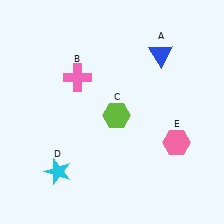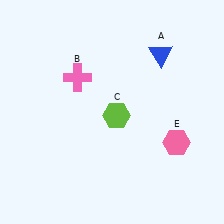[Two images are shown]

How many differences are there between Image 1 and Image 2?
There is 1 difference between the two images.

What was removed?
The cyan star (D) was removed in Image 2.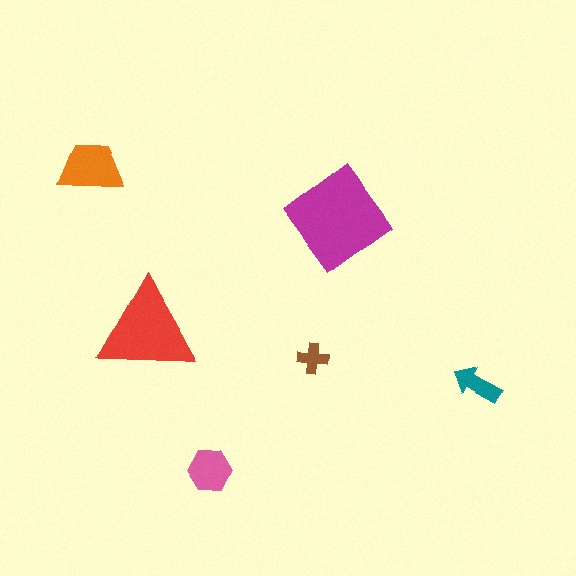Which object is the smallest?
The brown cross.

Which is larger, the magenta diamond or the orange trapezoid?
The magenta diamond.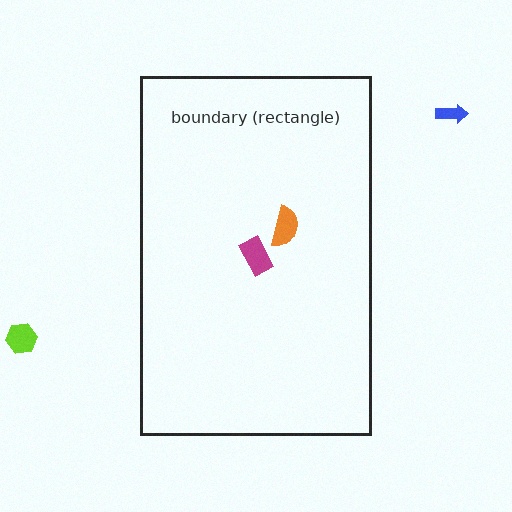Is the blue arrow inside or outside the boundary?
Outside.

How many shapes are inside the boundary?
2 inside, 2 outside.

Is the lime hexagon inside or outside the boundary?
Outside.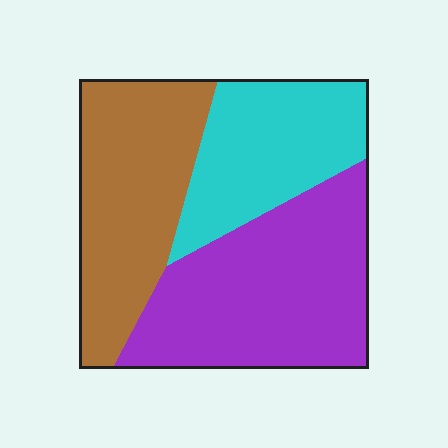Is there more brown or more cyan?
Brown.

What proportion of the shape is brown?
Brown takes up about one third (1/3) of the shape.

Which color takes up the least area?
Cyan, at roughly 25%.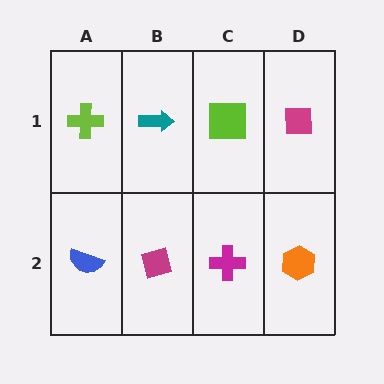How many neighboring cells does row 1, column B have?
3.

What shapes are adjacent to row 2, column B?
A teal arrow (row 1, column B), a blue semicircle (row 2, column A), a magenta cross (row 2, column C).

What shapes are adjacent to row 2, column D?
A magenta square (row 1, column D), a magenta cross (row 2, column C).